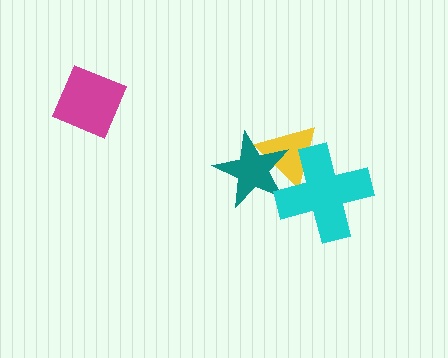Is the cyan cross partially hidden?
No, no other shape covers it.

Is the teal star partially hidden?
Yes, it is partially covered by another shape.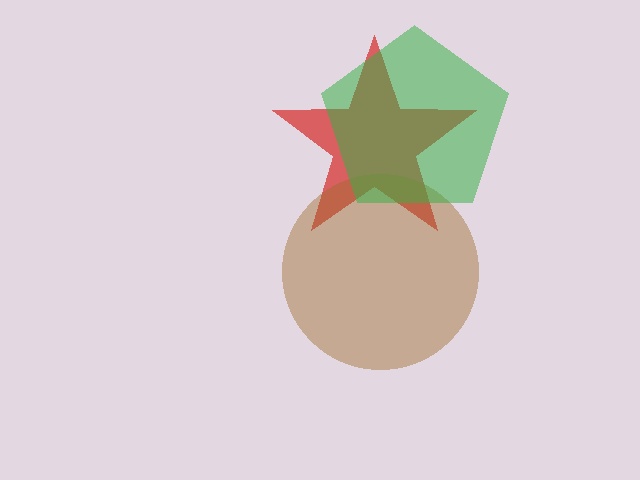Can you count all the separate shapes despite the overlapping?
Yes, there are 3 separate shapes.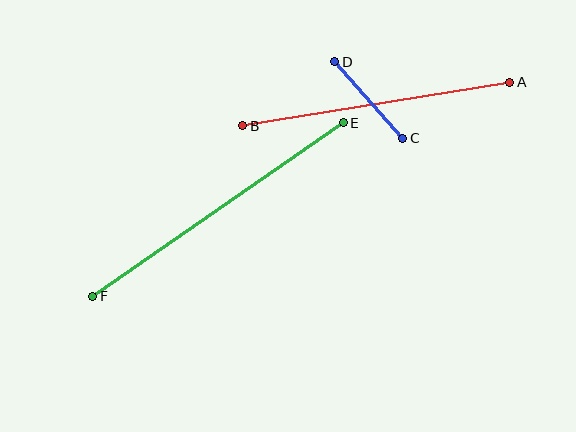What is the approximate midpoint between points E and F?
The midpoint is at approximately (218, 210) pixels.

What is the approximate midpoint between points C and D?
The midpoint is at approximately (369, 100) pixels.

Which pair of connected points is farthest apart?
Points E and F are farthest apart.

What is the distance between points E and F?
The distance is approximately 305 pixels.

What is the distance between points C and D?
The distance is approximately 102 pixels.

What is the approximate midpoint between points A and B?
The midpoint is at approximately (376, 104) pixels.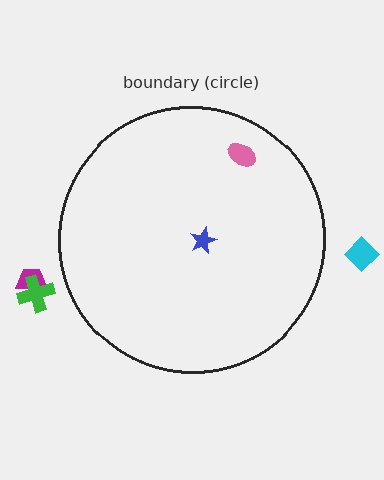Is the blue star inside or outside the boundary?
Inside.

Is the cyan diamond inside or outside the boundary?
Outside.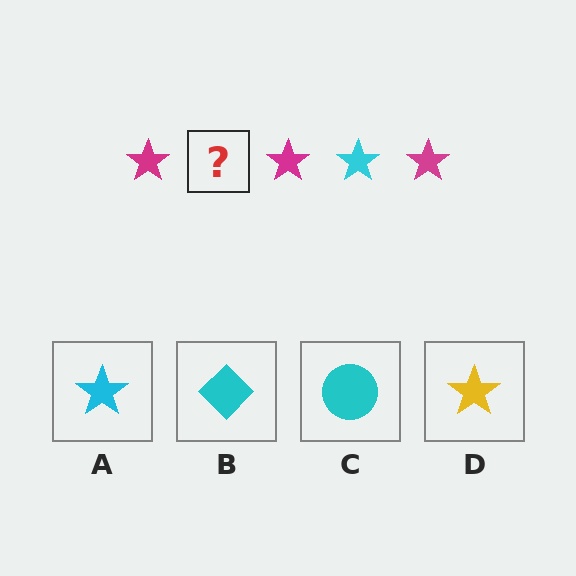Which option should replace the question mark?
Option A.